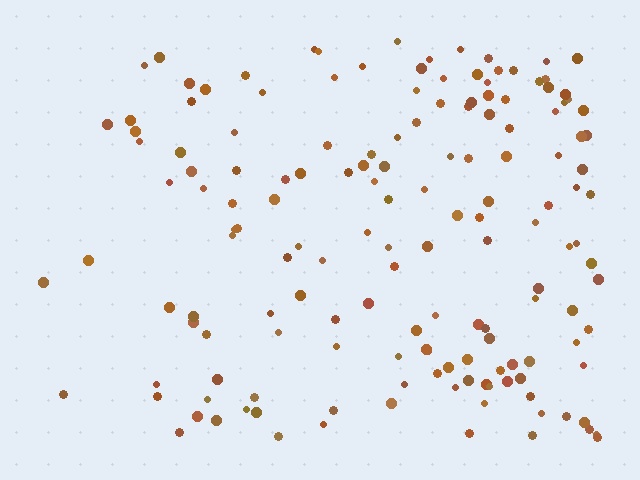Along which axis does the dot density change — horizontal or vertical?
Horizontal.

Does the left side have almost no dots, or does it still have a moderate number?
Still a moderate number, just noticeably fewer than the right.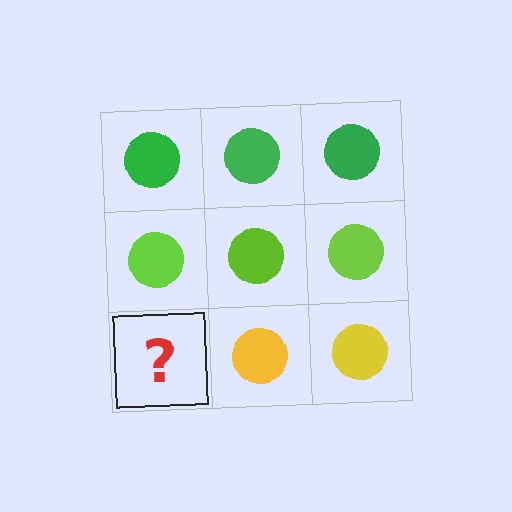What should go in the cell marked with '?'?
The missing cell should contain a yellow circle.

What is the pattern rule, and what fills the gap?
The rule is that each row has a consistent color. The gap should be filled with a yellow circle.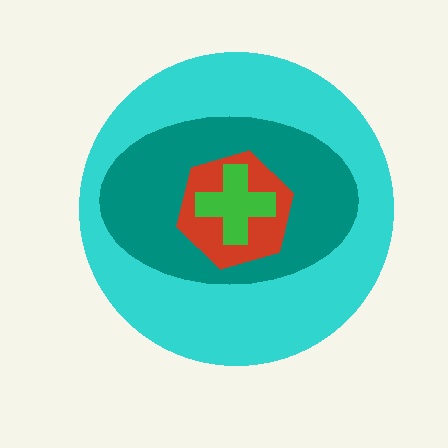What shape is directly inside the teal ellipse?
The red hexagon.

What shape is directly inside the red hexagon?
The green cross.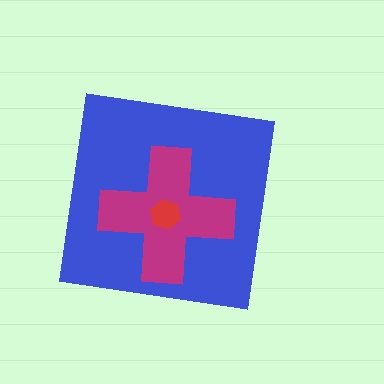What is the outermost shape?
The blue square.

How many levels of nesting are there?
3.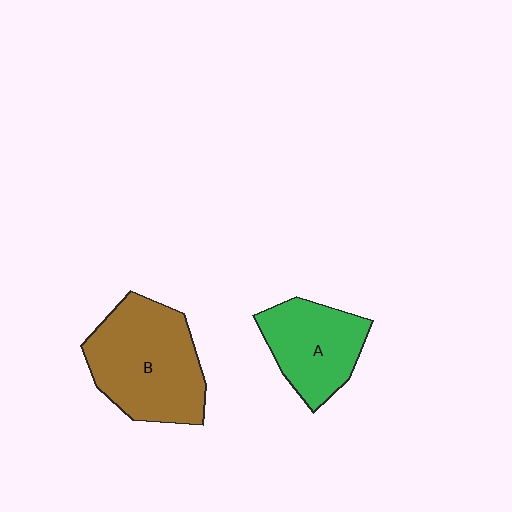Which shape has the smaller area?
Shape A (green).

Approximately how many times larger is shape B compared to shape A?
Approximately 1.5 times.